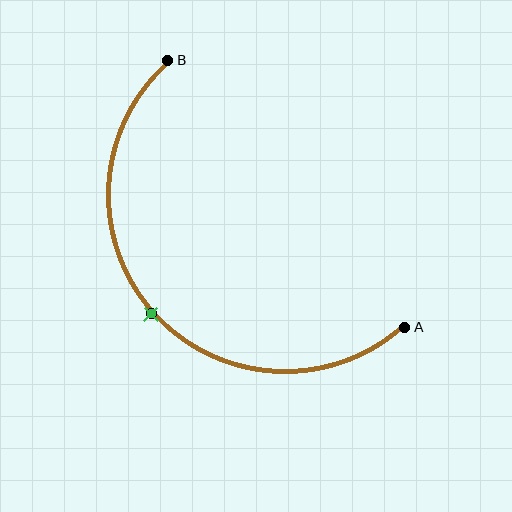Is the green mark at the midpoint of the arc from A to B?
Yes. The green mark lies on the arc at equal arc-length from both A and B — it is the arc midpoint.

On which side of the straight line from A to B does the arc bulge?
The arc bulges below and to the left of the straight line connecting A and B.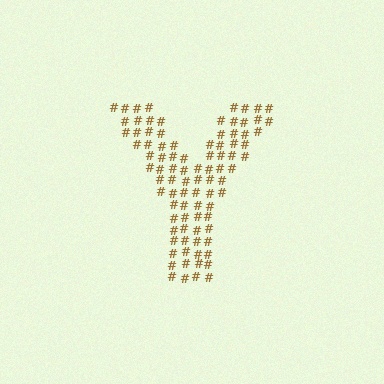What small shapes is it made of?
It is made of small hash symbols.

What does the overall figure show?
The overall figure shows the letter Y.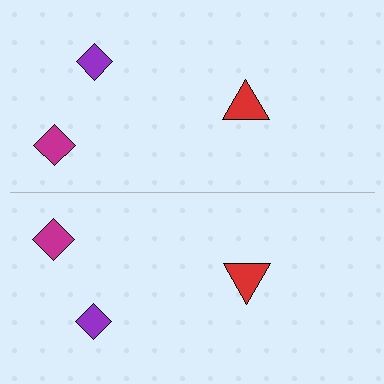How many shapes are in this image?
There are 6 shapes in this image.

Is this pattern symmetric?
Yes, this pattern has bilateral (reflection) symmetry.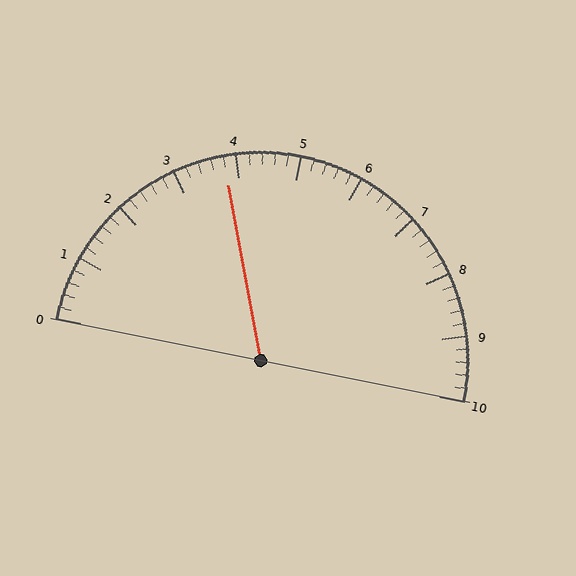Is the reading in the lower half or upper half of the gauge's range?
The reading is in the lower half of the range (0 to 10).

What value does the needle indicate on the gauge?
The needle indicates approximately 3.8.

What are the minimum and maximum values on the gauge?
The gauge ranges from 0 to 10.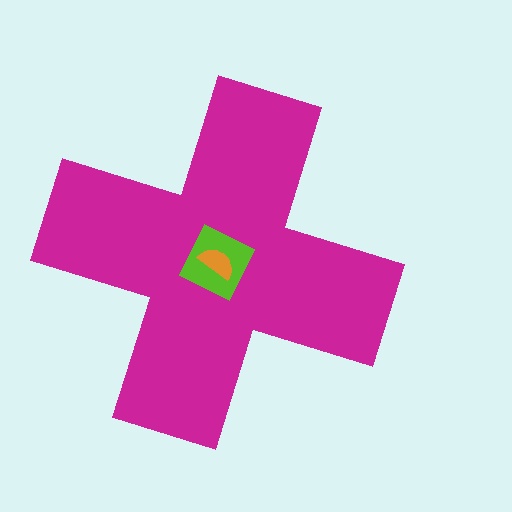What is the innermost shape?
The orange semicircle.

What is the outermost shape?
The magenta cross.